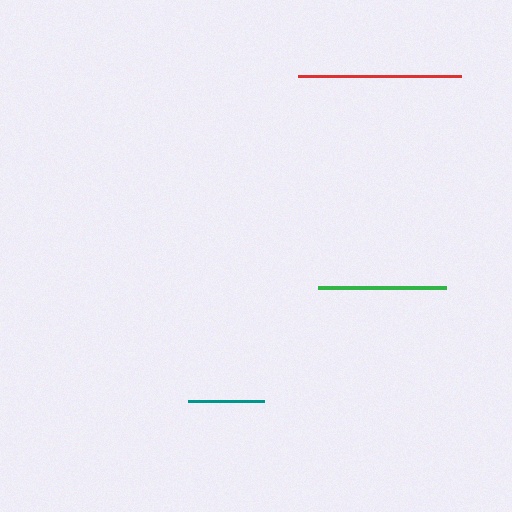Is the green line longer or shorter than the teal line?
The green line is longer than the teal line.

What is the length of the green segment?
The green segment is approximately 128 pixels long.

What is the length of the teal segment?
The teal segment is approximately 77 pixels long.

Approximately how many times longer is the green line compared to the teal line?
The green line is approximately 1.7 times the length of the teal line.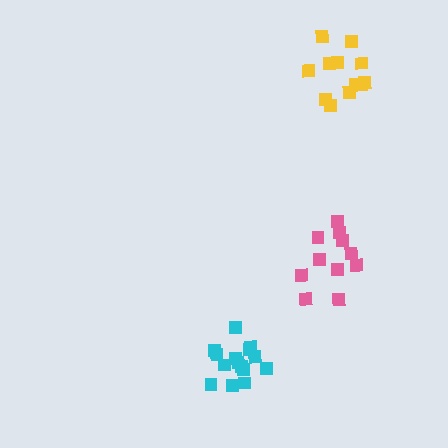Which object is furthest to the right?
The yellow cluster is rightmost.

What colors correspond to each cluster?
The clusters are colored: yellow, cyan, pink.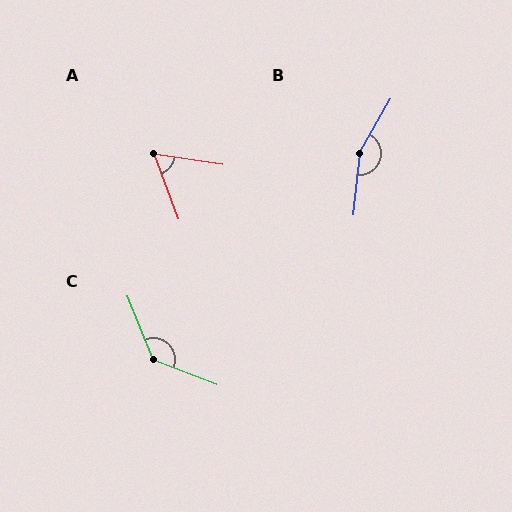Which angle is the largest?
B, at approximately 156 degrees.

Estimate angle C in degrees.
Approximately 133 degrees.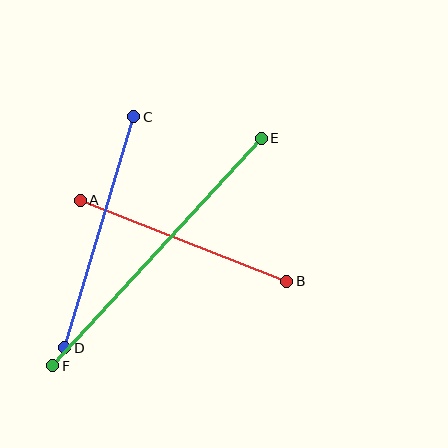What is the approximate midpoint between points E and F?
The midpoint is at approximately (157, 252) pixels.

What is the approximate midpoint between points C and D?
The midpoint is at approximately (99, 232) pixels.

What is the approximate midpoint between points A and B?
The midpoint is at approximately (184, 241) pixels.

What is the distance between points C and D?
The distance is approximately 241 pixels.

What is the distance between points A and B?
The distance is approximately 222 pixels.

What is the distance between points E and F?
The distance is approximately 308 pixels.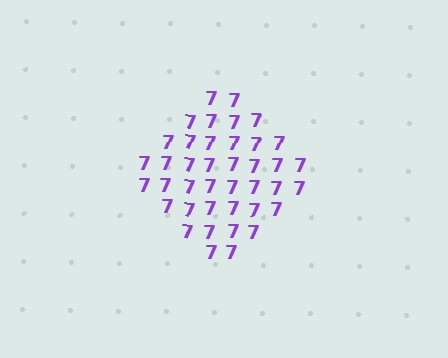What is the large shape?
The large shape is a diamond.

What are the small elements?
The small elements are digit 7's.